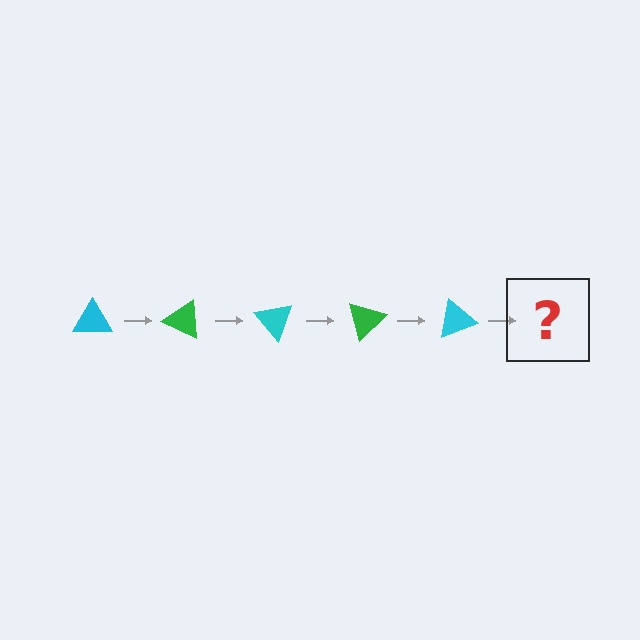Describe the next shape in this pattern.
It should be a green triangle, rotated 125 degrees from the start.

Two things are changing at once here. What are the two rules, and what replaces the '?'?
The two rules are that it rotates 25 degrees each step and the color cycles through cyan and green. The '?' should be a green triangle, rotated 125 degrees from the start.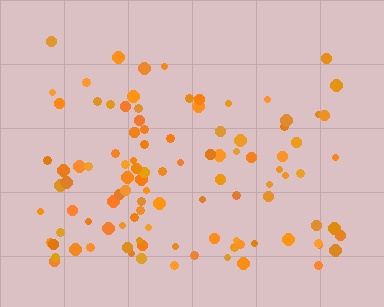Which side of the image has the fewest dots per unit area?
The top.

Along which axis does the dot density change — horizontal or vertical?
Vertical.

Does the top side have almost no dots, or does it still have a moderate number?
Still a moderate number, just noticeably fewer than the bottom.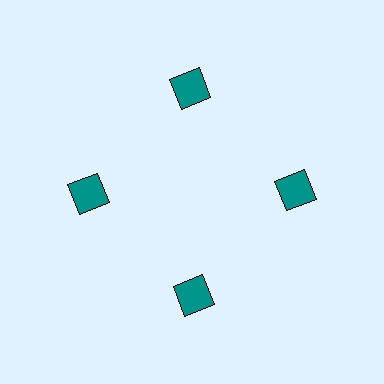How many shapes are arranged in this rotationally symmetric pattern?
There are 4 shapes, arranged in 4 groups of 1.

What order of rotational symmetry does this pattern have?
This pattern has 4-fold rotational symmetry.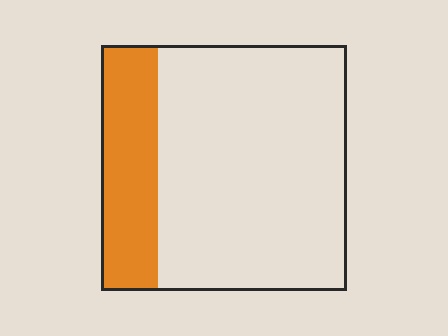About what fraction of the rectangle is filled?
About one quarter (1/4).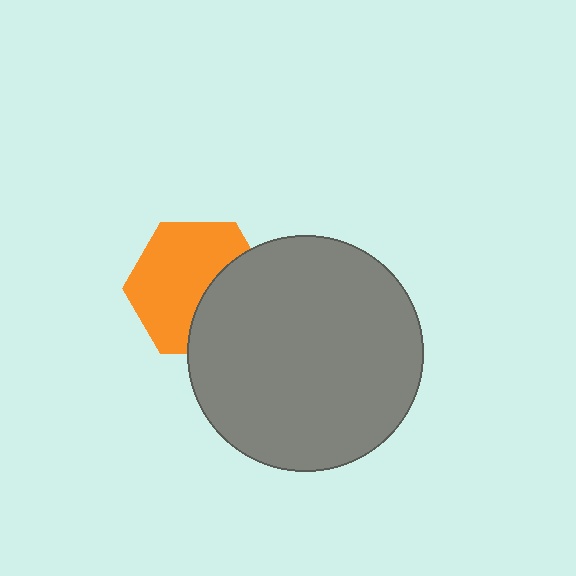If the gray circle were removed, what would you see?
You would see the complete orange hexagon.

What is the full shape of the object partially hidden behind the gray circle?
The partially hidden object is an orange hexagon.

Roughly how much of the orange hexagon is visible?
About half of it is visible (roughly 63%).